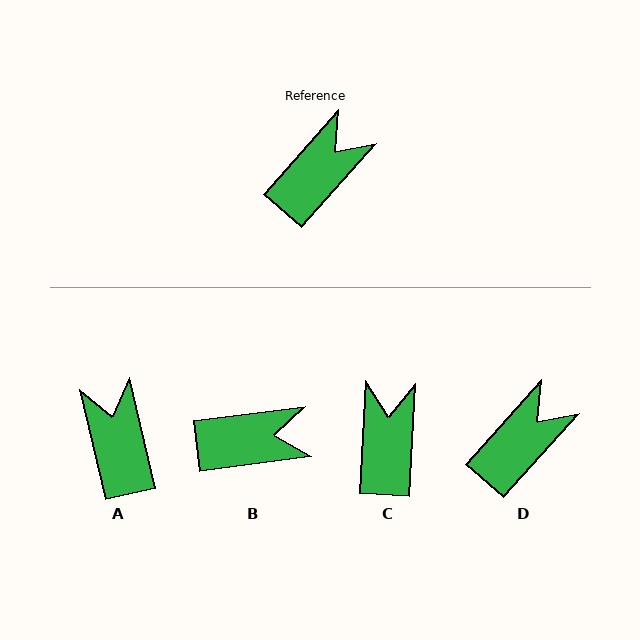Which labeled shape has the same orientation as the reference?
D.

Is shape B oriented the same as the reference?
No, it is off by about 41 degrees.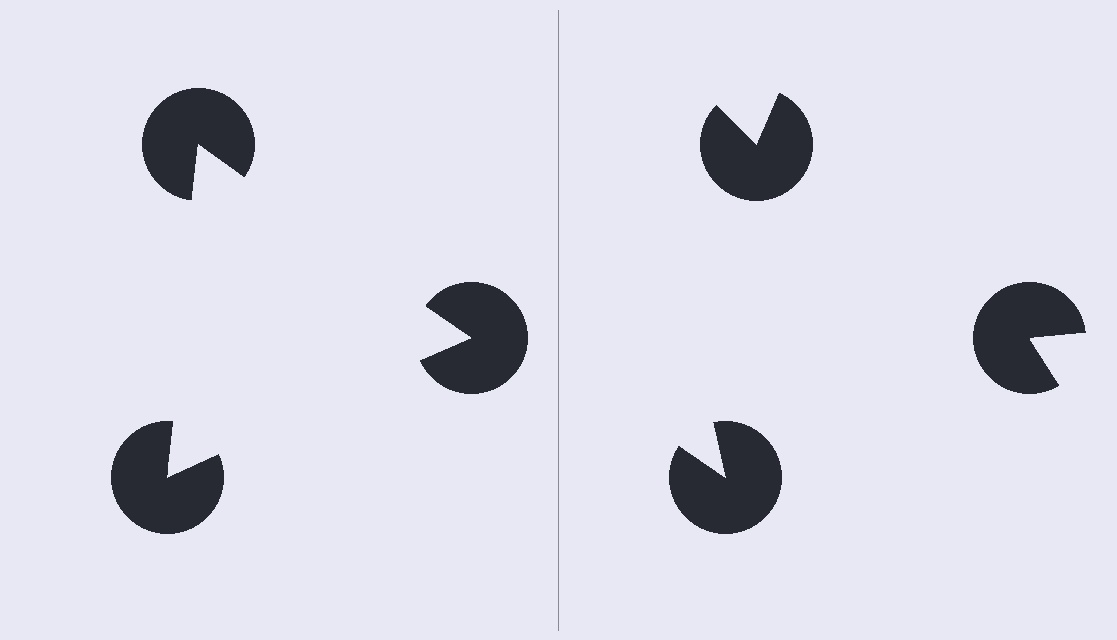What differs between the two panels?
The pac-man discs are positioned identically on both sides; only the wedge orientations differ. On the left they align to a triangle; on the right they are misaligned.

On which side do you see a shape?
An illusory triangle appears on the left side. On the right side the wedge cuts are rotated, so no coherent shape forms.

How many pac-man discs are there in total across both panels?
6 — 3 on each side.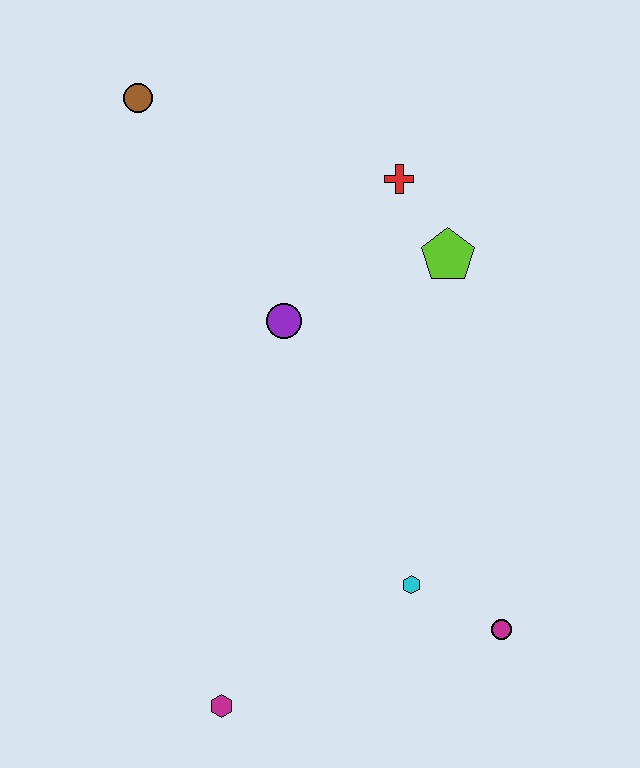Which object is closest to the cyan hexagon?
The magenta circle is closest to the cyan hexagon.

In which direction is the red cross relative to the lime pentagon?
The red cross is above the lime pentagon.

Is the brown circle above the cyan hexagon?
Yes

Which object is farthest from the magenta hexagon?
The brown circle is farthest from the magenta hexagon.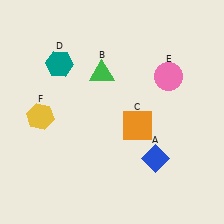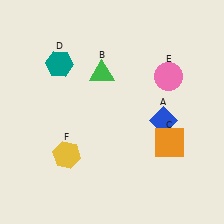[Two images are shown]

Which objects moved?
The objects that moved are: the blue diamond (A), the orange square (C), the yellow hexagon (F).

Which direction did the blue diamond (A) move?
The blue diamond (A) moved up.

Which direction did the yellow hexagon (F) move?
The yellow hexagon (F) moved down.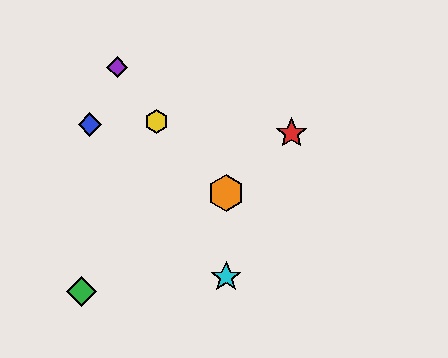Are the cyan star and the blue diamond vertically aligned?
No, the cyan star is at x≈226 and the blue diamond is at x≈90.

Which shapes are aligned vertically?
The orange hexagon, the cyan star are aligned vertically.